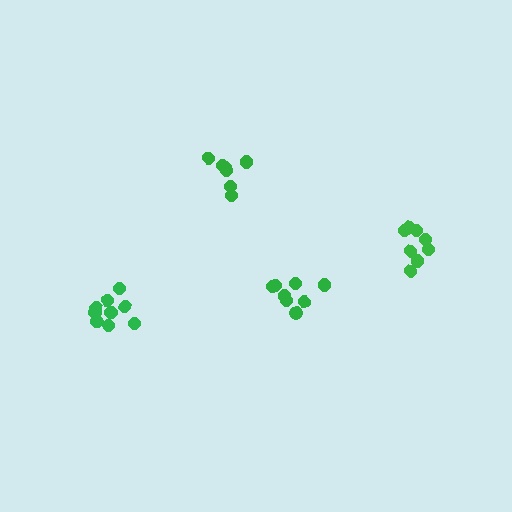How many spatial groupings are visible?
There are 4 spatial groupings.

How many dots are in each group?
Group 1: 8 dots, Group 2: 9 dots, Group 3: 7 dots, Group 4: 8 dots (32 total).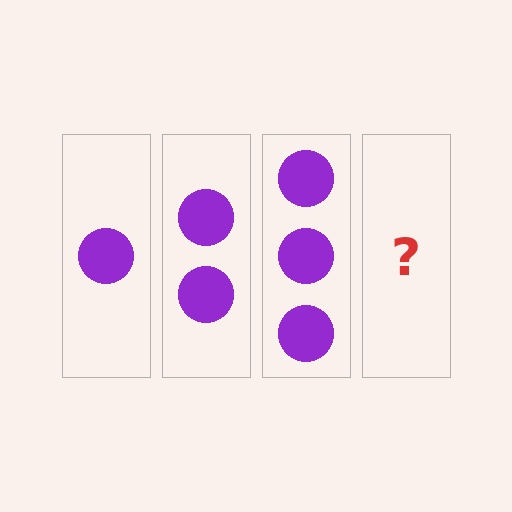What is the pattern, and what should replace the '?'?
The pattern is that each step adds one more circle. The '?' should be 4 circles.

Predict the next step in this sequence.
The next step is 4 circles.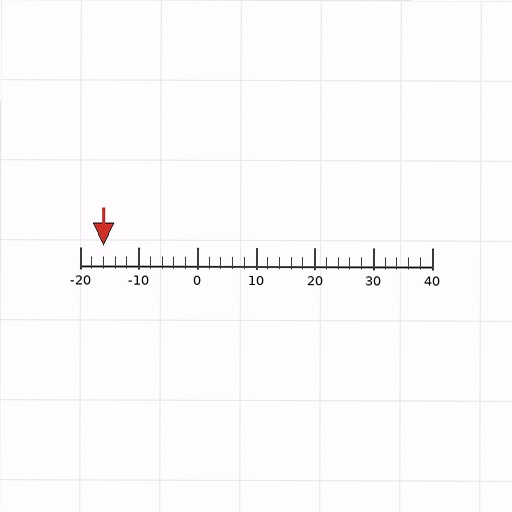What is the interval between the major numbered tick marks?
The major tick marks are spaced 10 units apart.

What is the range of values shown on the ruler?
The ruler shows values from -20 to 40.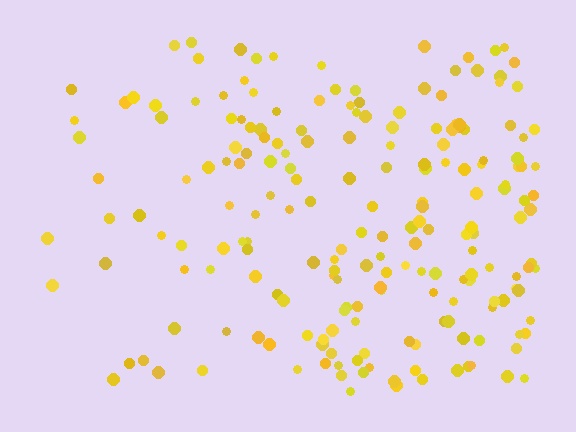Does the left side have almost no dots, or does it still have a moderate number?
Still a moderate number, just noticeably fewer than the right.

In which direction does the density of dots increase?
From left to right, with the right side densest.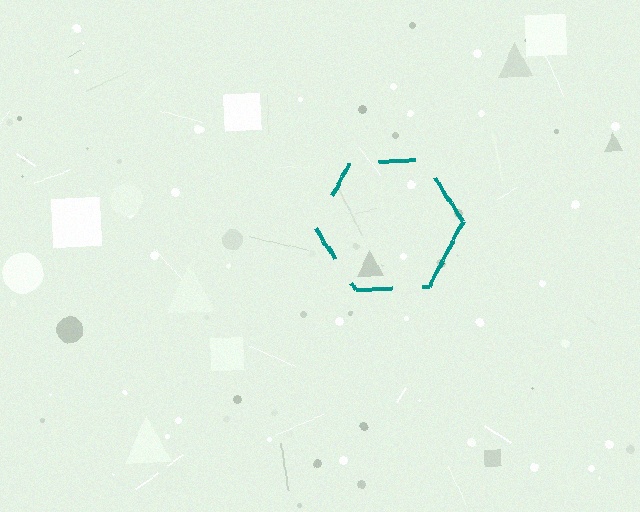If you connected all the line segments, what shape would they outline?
They would outline a hexagon.